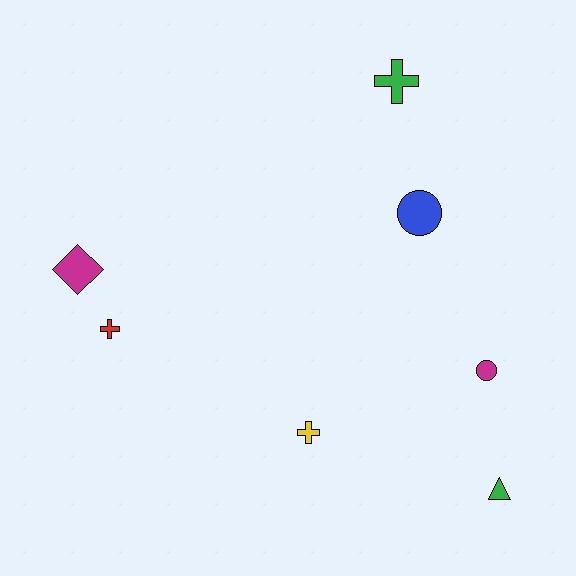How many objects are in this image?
There are 7 objects.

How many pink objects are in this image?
There are no pink objects.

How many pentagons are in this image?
There are no pentagons.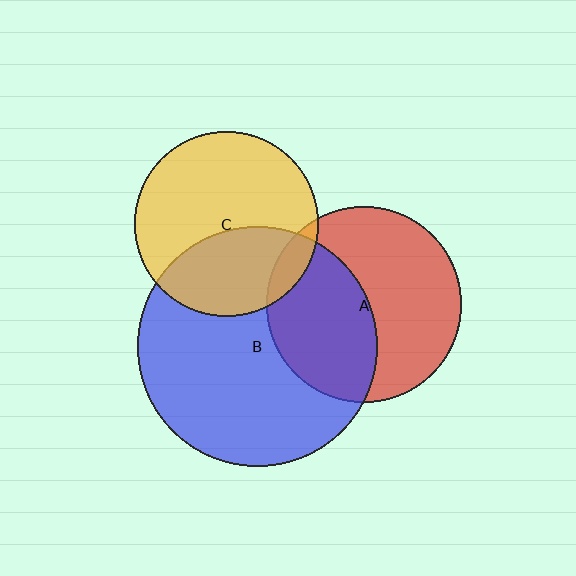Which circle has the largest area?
Circle B (blue).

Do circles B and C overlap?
Yes.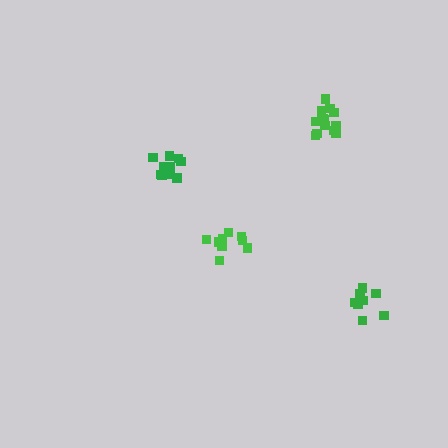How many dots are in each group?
Group 1: 14 dots, Group 2: 12 dots, Group 3: 9 dots, Group 4: 8 dots (43 total).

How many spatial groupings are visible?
There are 4 spatial groupings.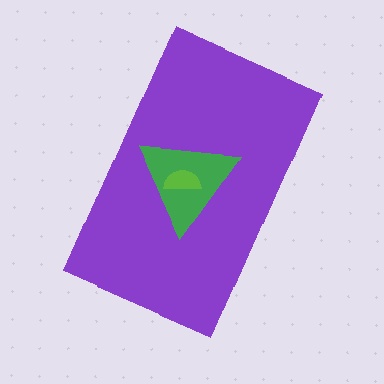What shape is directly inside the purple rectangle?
The green triangle.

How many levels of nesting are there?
3.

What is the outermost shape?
The purple rectangle.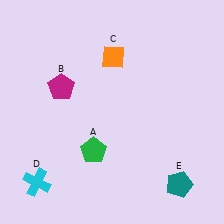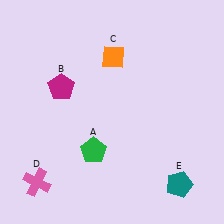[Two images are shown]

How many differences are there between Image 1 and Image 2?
There is 1 difference between the two images.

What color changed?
The cross (D) changed from cyan in Image 1 to pink in Image 2.